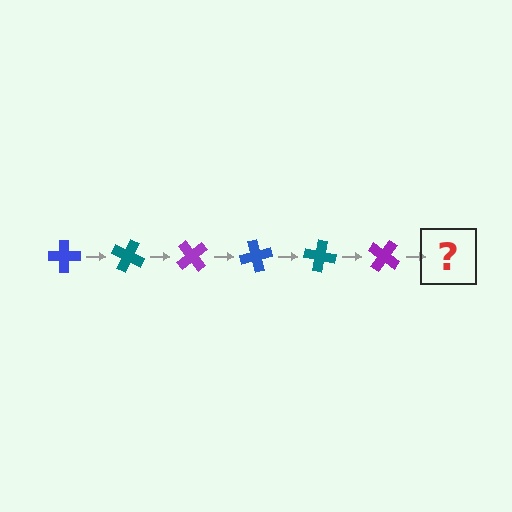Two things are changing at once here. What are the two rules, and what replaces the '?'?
The two rules are that it rotates 25 degrees each step and the color cycles through blue, teal, and purple. The '?' should be a blue cross, rotated 150 degrees from the start.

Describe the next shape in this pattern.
It should be a blue cross, rotated 150 degrees from the start.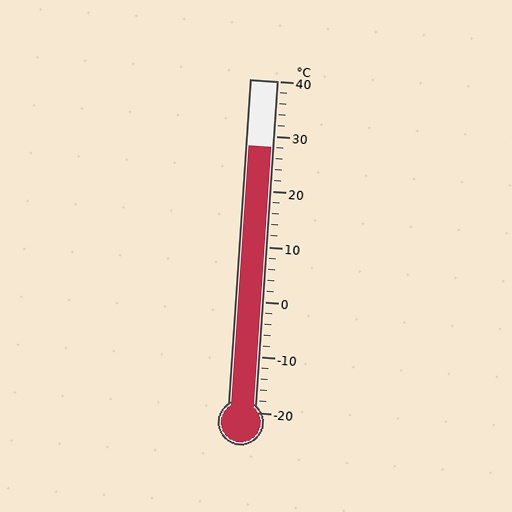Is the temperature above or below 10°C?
The temperature is above 10°C.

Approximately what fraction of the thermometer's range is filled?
The thermometer is filled to approximately 80% of its range.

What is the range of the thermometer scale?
The thermometer scale ranges from -20°C to 40°C.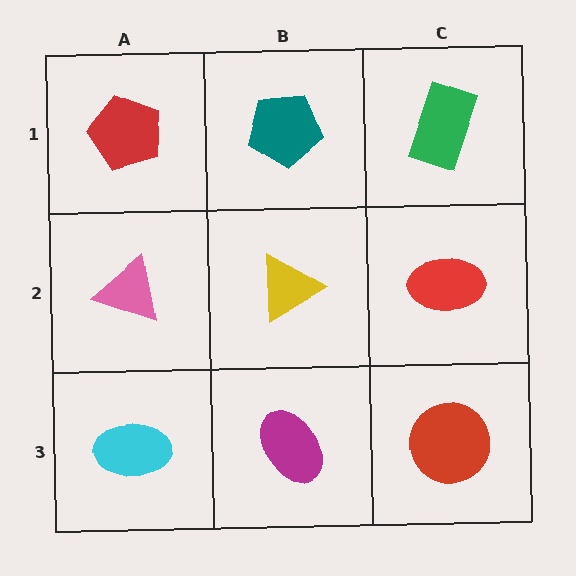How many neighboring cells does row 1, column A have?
2.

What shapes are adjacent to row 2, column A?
A red pentagon (row 1, column A), a cyan ellipse (row 3, column A), a yellow triangle (row 2, column B).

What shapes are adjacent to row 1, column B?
A yellow triangle (row 2, column B), a red pentagon (row 1, column A), a green rectangle (row 1, column C).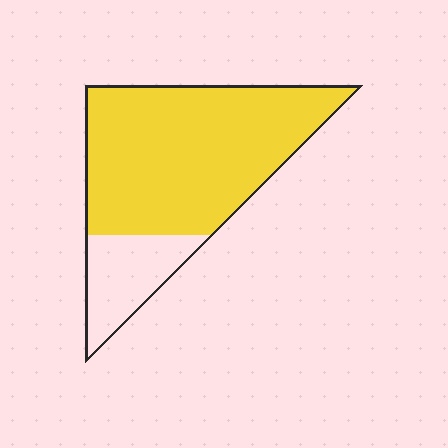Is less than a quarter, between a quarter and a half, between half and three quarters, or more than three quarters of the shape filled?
More than three quarters.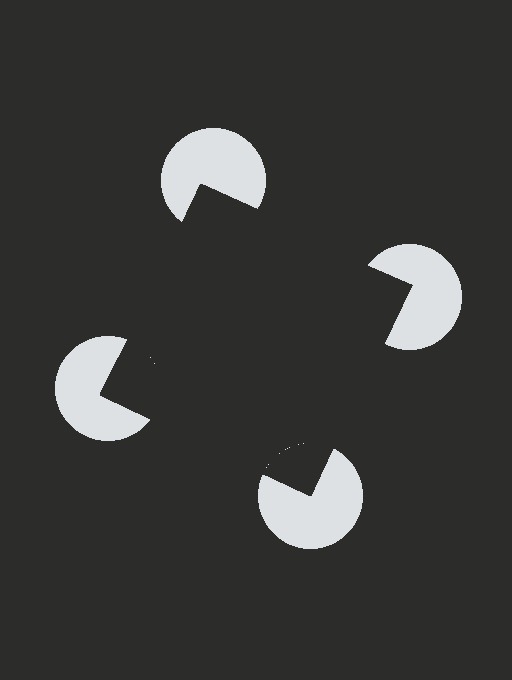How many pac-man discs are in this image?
There are 4 — one at each vertex of the illusory square.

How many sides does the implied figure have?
4 sides.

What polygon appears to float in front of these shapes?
An illusory square — its edges are inferred from the aligned wedge cuts in the pac-man discs, not physically drawn.